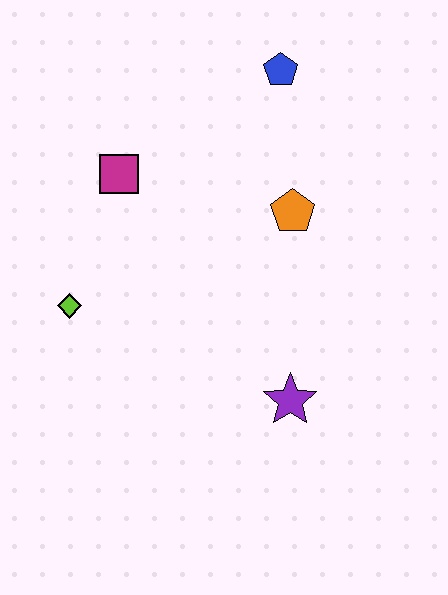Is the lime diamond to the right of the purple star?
No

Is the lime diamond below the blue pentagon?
Yes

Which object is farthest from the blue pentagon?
The purple star is farthest from the blue pentagon.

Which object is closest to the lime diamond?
The magenta square is closest to the lime diamond.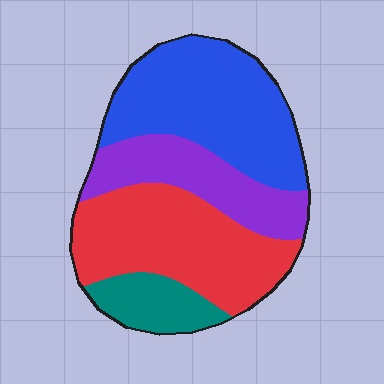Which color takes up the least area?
Teal, at roughly 10%.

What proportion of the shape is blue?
Blue covers 35% of the shape.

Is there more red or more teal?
Red.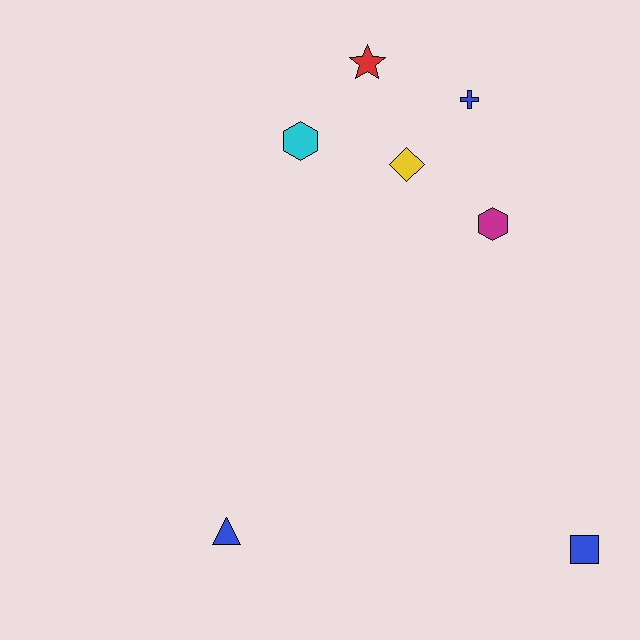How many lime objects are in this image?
There are no lime objects.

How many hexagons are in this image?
There are 2 hexagons.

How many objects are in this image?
There are 7 objects.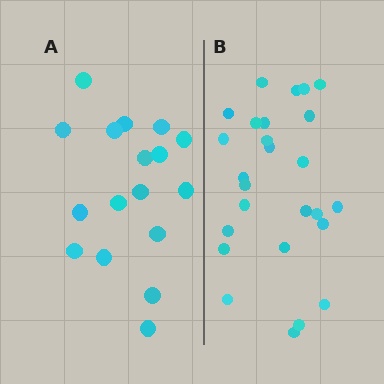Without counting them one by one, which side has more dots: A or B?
Region B (the right region) has more dots.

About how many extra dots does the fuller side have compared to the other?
Region B has roughly 8 or so more dots than region A.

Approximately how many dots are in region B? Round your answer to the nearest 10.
About 30 dots. (The exact count is 26, which rounds to 30.)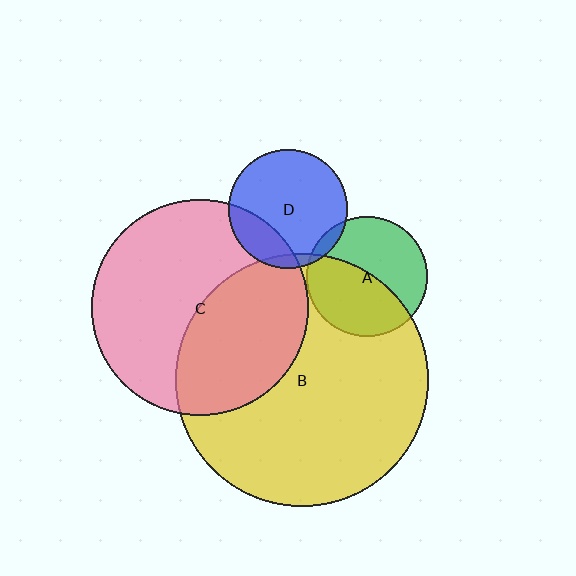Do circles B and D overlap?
Yes.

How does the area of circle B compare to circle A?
Approximately 4.4 times.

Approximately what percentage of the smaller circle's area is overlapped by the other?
Approximately 5%.